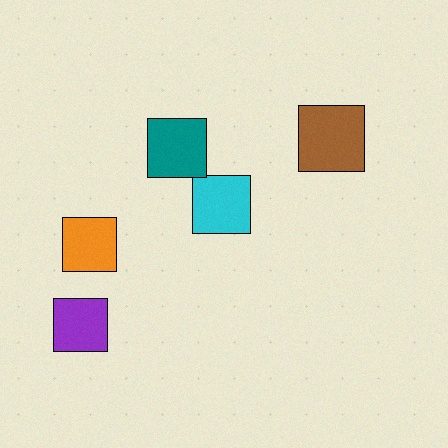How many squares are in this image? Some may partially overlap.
There are 5 squares.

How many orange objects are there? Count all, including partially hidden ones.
There is 1 orange object.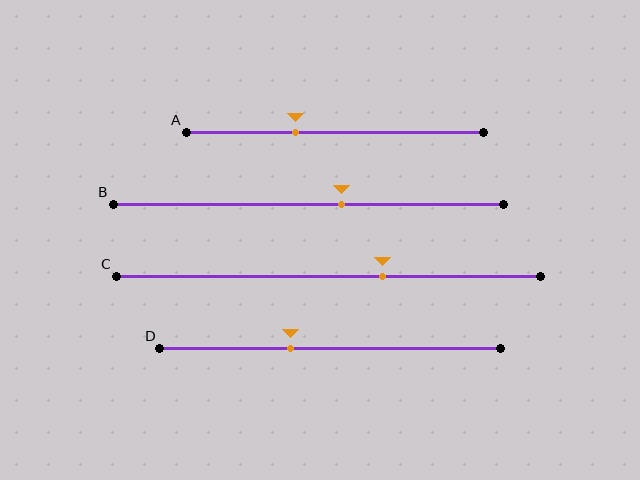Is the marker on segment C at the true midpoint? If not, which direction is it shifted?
No, the marker on segment C is shifted to the right by about 13% of the segment length.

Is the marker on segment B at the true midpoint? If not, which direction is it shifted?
No, the marker on segment B is shifted to the right by about 9% of the segment length.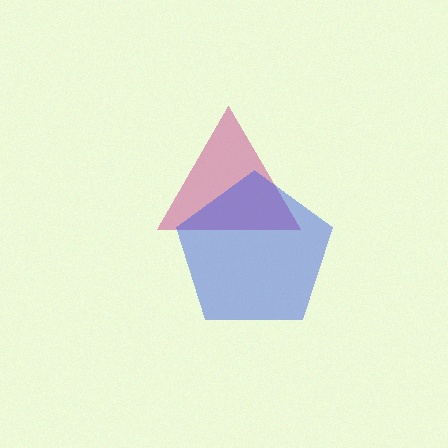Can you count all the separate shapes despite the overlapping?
Yes, there are 2 separate shapes.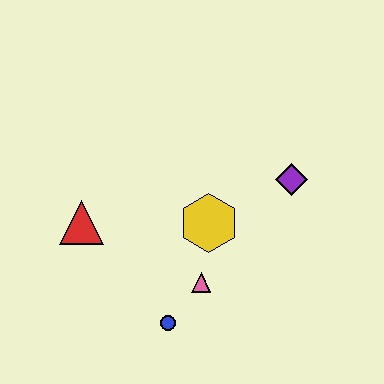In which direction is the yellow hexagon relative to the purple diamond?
The yellow hexagon is to the left of the purple diamond.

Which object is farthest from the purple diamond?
The red triangle is farthest from the purple diamond.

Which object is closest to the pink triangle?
The blue circle is closest to the pink triangle.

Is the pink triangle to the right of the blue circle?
Yes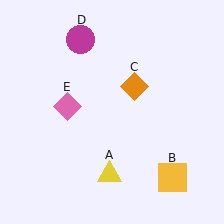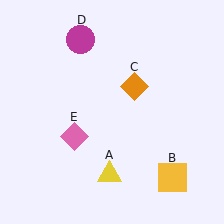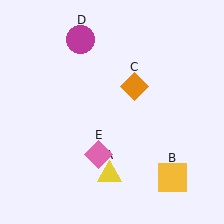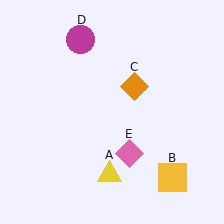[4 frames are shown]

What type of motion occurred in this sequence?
The pink diamond (object E) rotated counterclockwise around the center of the scene.